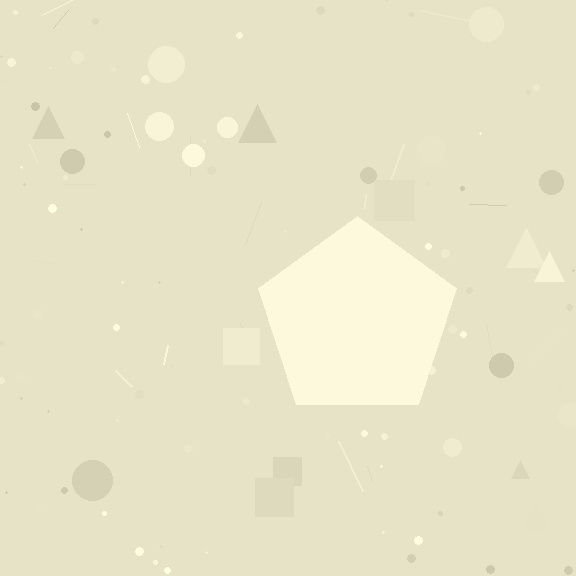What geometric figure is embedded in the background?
A pentagon is embedded in the background.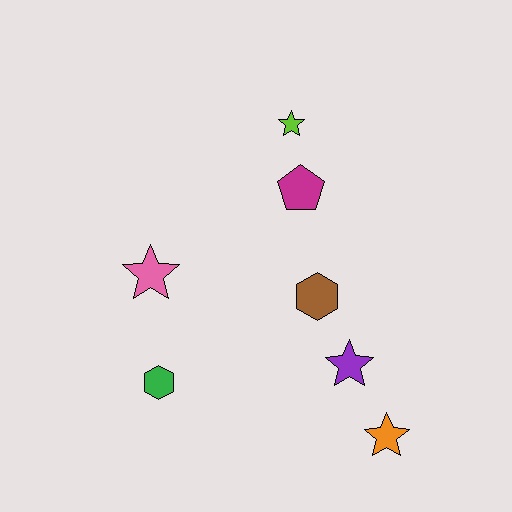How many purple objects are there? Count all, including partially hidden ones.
There is 1 purple object.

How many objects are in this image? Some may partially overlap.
There are 7 objects.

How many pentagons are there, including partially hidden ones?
There is 1 pentagon.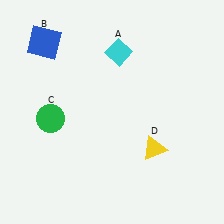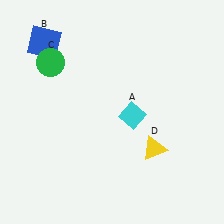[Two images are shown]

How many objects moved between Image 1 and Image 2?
2 objects moved between the two images.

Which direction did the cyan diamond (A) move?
The cyan diamond (A) moved down.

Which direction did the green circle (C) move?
The green circle (C) moved up.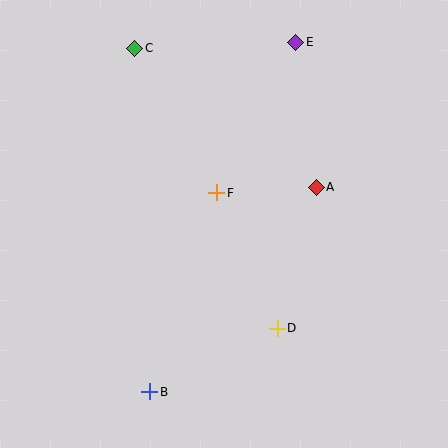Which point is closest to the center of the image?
Point F at (217, 193) is closest to the center.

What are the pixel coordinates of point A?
Point A is at (316, 187).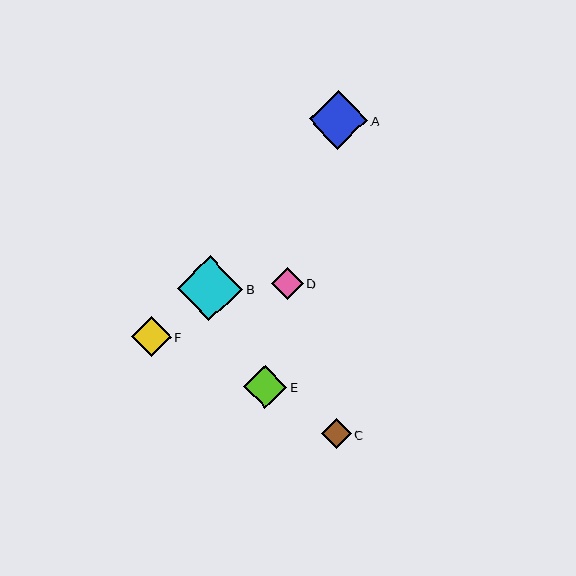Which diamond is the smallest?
Diamond C is the smallest with a size of approximately 30 pixels.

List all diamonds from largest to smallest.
From largest to smallest: B, A, E, F, D, C.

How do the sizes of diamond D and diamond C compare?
Diamond D and diamond C are approximately the same size.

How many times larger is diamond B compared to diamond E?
Diamond B is approximately 1.5 times the size of diamond E.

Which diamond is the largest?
Diamond B is the largest with a size of approximately 65 pixels.